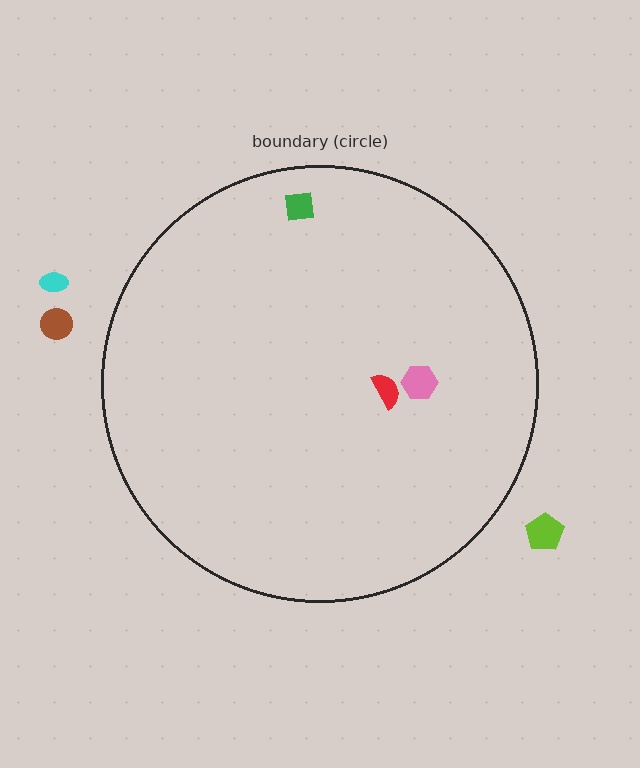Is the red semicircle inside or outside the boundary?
Inside.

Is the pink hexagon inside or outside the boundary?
Inside.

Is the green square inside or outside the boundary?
Inside.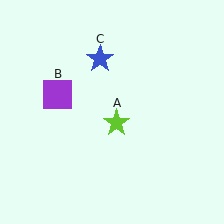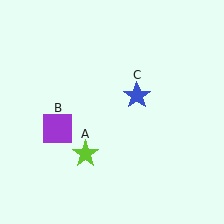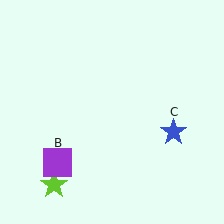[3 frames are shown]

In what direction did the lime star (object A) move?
The lime star (object A) moved down and to the left.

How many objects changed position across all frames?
3 objects changed position: lime star (object A), purple square (object B), blue star (object C).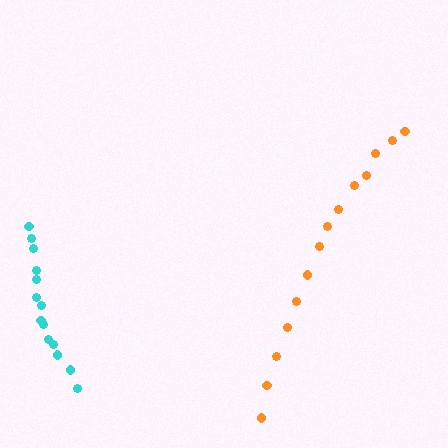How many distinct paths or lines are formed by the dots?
There are 2 distinct paths.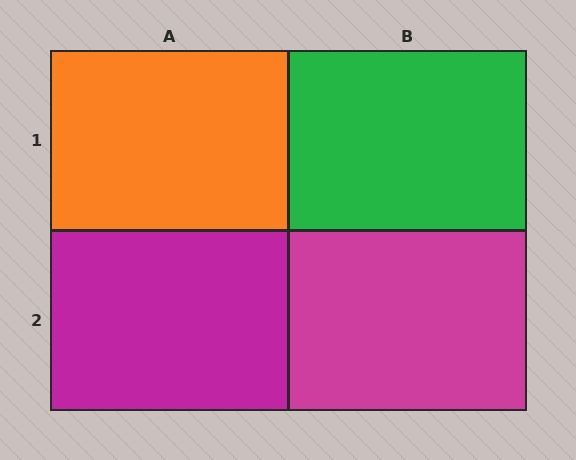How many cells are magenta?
2 cells are magenta.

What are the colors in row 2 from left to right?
Magenta, magenta.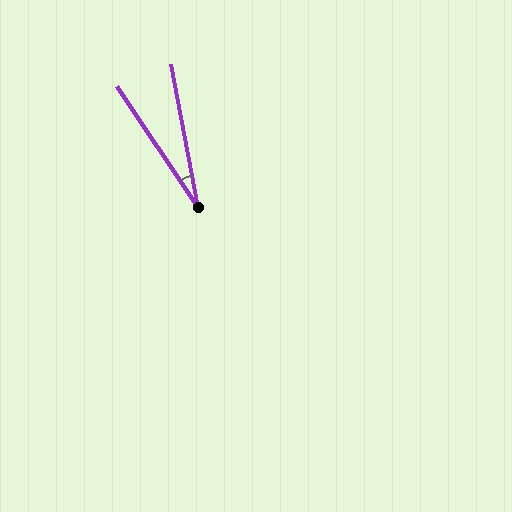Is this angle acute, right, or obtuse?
It is acute.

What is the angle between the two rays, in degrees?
Approximately 23 degrees.